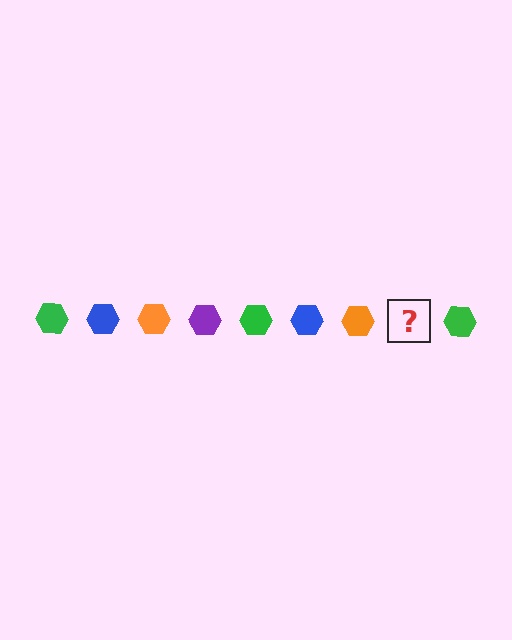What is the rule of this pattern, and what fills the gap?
The rule is that the pattern cycles through green, blue, orange, purple hexagons. The gap should be filled with a purple hexagon.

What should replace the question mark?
The question mark should be replaced with a purple hexagon.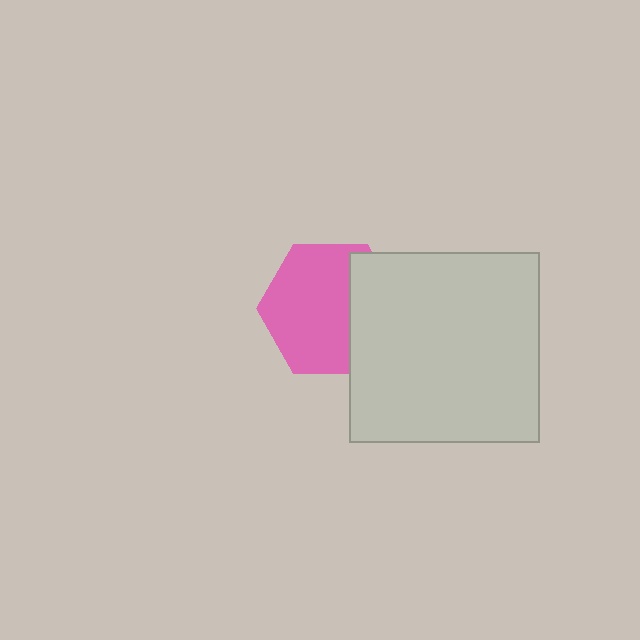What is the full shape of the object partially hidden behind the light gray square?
The partially hidden object is a pink hexagon.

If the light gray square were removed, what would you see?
You would see the complete pink hexagon.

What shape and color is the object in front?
The object in front is a light gray square.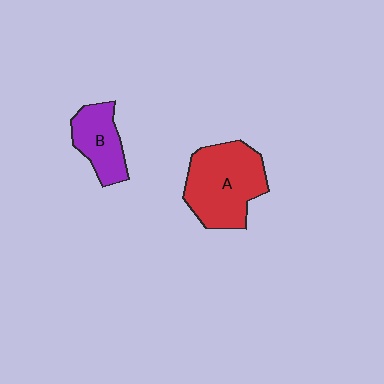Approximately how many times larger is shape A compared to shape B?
Approximately 1.8 times.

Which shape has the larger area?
Shape A (red).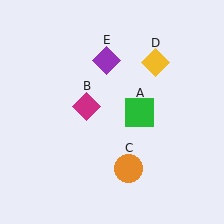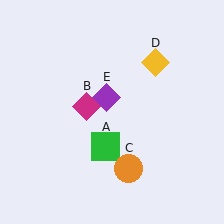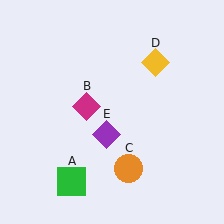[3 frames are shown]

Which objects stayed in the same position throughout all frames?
Magenta diamond (object B) and orange circle (object C) and yellow diamond (object D) remained stationary.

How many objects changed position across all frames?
2 objects changed position: green square (object A), purple diamond (object E).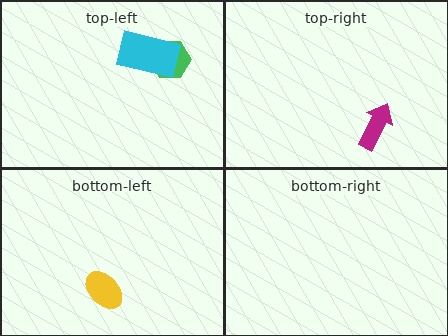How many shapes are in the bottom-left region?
1.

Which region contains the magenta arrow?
The top-right region.